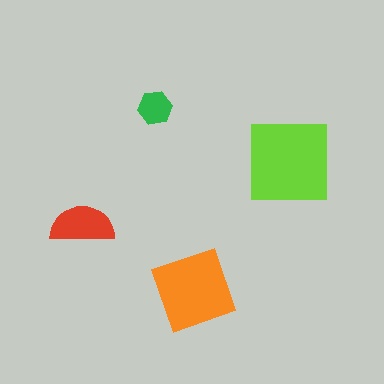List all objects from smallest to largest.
The green hexagon, the red semicircle, the orange diamond, the lime square.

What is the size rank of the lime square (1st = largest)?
1st.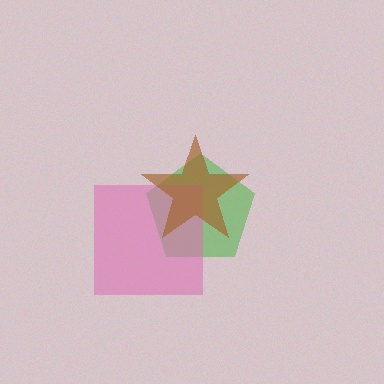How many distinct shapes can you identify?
There are 3 distinct shapes: a green pentagon, a pink square, a brown star.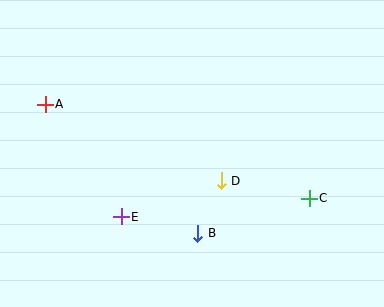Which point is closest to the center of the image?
Point D at (221, 181) is closest to the center.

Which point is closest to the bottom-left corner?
Point E is closest to the bottom-left corner.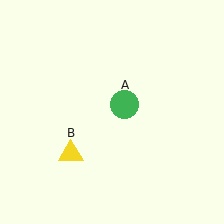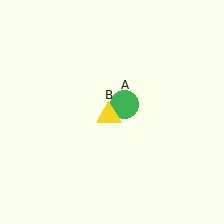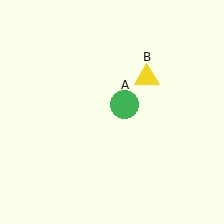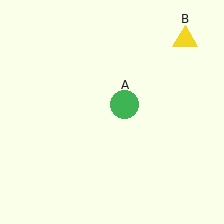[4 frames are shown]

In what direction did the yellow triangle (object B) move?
The yellow triangle (object B) moved up and to the right.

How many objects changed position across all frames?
1 object changed position: yellow triangle (object B).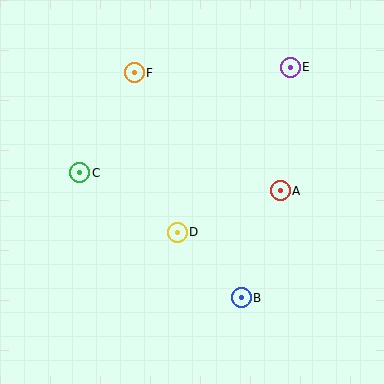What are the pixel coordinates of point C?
Point C is at (80, 173).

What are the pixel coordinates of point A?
Point A is at (280, 191).